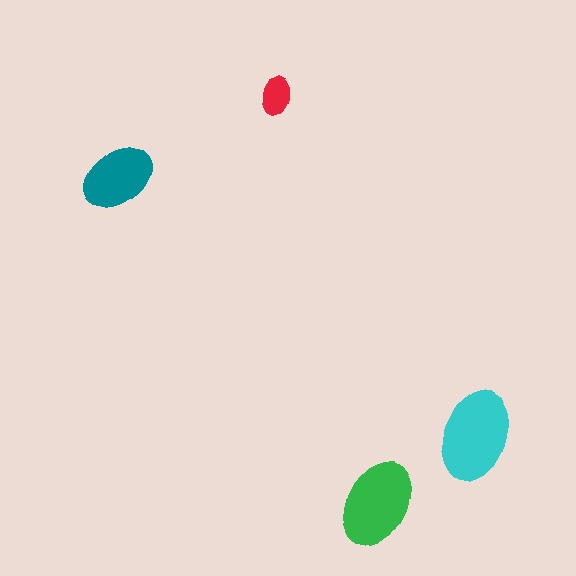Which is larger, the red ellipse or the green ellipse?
The green one.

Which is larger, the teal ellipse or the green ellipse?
The green one.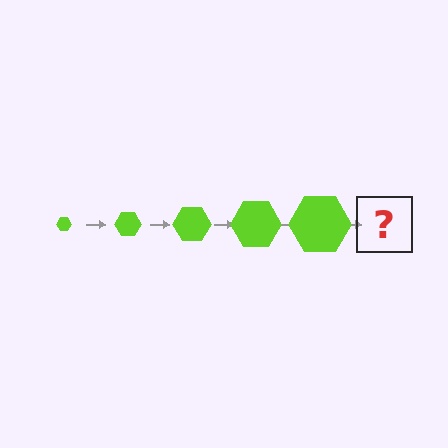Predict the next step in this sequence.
The next step is a lime hexagon, larger than the previous one.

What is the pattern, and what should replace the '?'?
The pattern is that the hexagon gets progressively larger each step. The '?' should be a lime hexagon, larger than the previous one.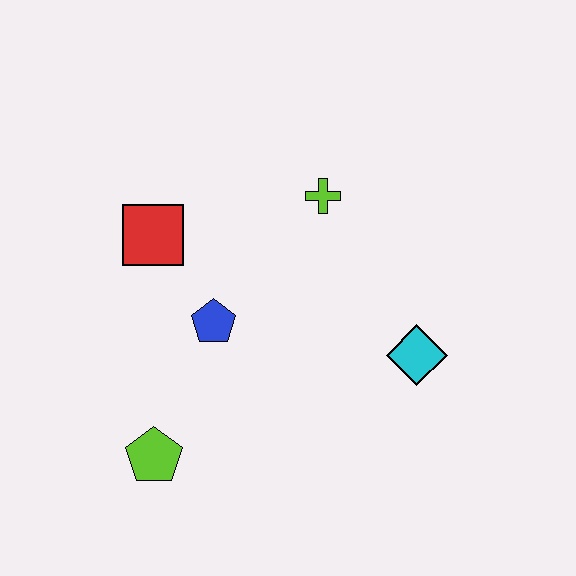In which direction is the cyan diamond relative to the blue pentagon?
The cyan diamond is to the right of the blue pentagon.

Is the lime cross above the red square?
Yes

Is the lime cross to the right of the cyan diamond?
No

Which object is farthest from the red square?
The cyan diamond is farthest from the red square.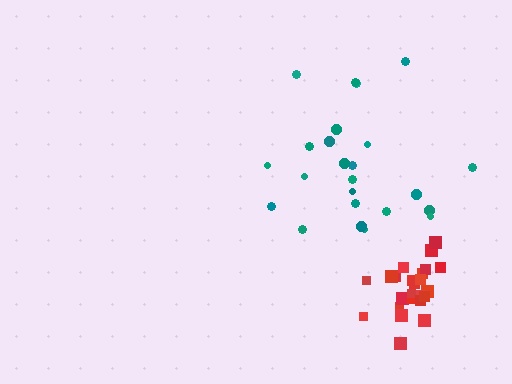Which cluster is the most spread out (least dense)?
Teal.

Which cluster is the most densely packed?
Red.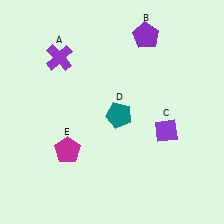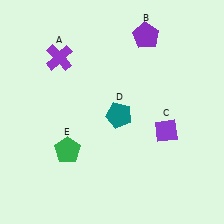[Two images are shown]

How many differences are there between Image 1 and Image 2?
There is 1 difference between the two images.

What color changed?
The pentagon (E) changed from magenta in Image 1 to green in Image 2.